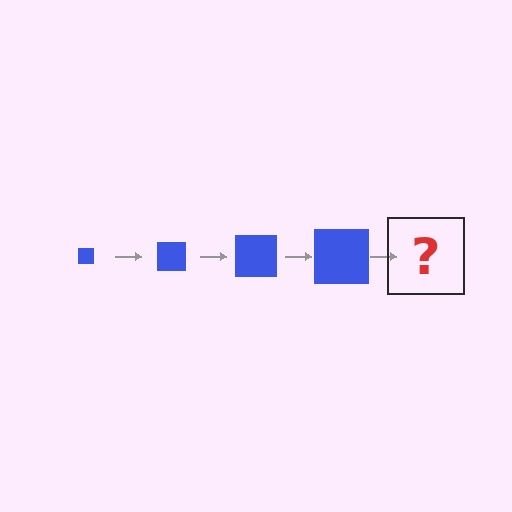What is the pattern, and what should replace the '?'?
The pattern is that the square gets progressively larger each step. The '?' should be a blue square, larger than the previous one.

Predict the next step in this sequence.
The next step is a blue square, larger than the previous one.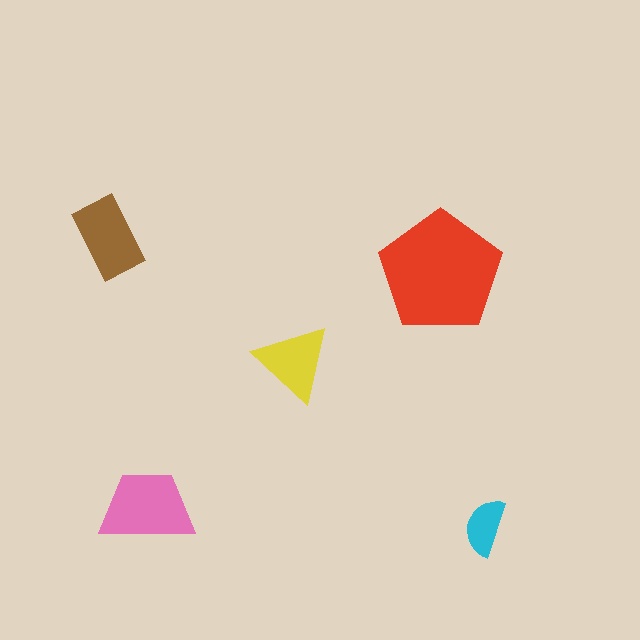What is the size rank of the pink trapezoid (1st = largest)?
2nd.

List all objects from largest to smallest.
The red pentagon, the pink trapezoid, the brown rectangle, the yellow triangle, the cyan semicircle.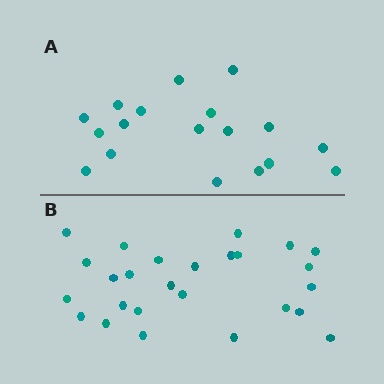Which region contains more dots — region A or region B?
Region B (the bottom region) has more dots.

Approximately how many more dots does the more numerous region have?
Region B has roughly 8 or so more dots than region A.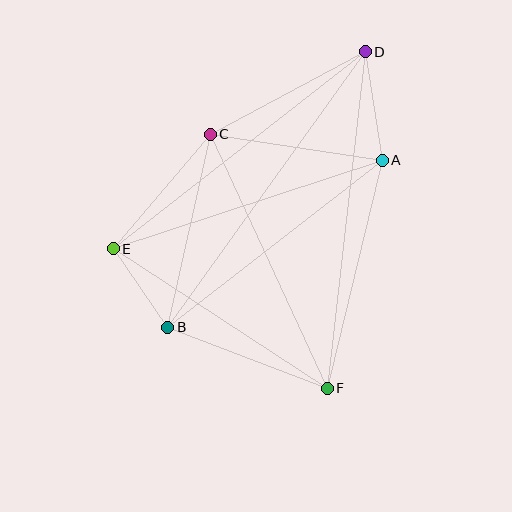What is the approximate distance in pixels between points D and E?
The distance between D and E is approximately 320 pixels.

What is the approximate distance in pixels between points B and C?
The distance between B and C is approximately 198 pixels.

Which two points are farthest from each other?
Points B and D are farthest from each other.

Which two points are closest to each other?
Points B and E are closest to each other.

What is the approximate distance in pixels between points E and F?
The distance between E and F is approximately 255 pixels.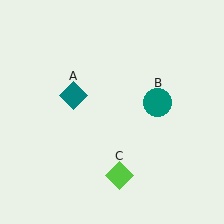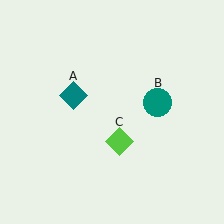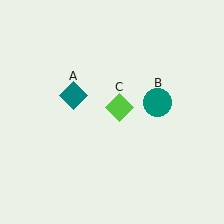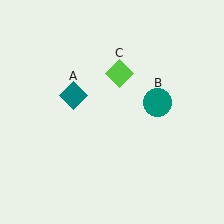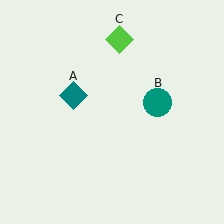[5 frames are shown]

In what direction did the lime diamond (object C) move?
The lime diamond (object C) moved up.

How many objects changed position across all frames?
1 object changed position: lime diamond (object C).